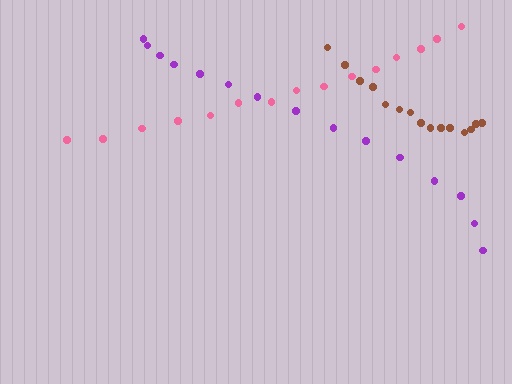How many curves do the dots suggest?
There are 3 distinct paths.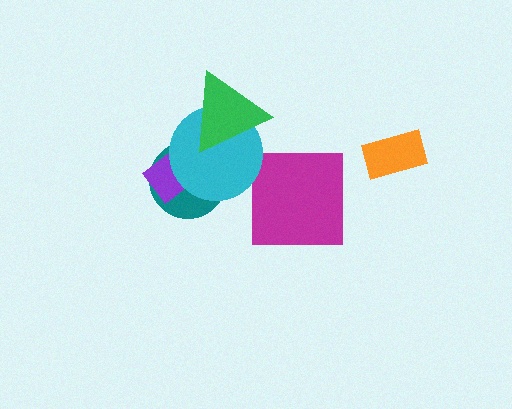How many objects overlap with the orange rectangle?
0 objects overlap with the orange rectangle.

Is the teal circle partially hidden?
Yes, it is partially covered by another shape.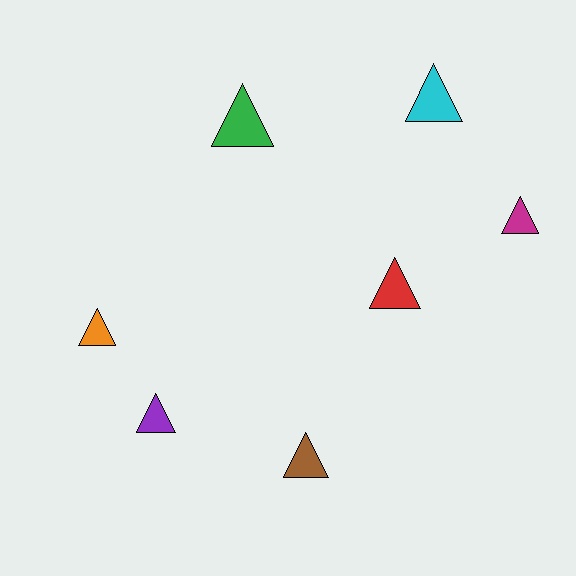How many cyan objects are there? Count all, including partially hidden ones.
There is 1 cyan object.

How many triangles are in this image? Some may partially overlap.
There are 7 triangles.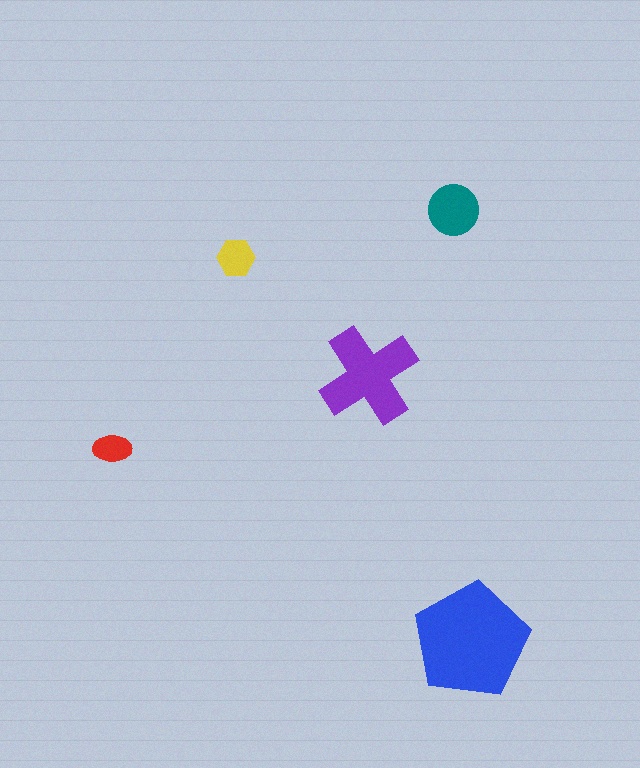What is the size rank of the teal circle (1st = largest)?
3rd.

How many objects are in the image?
There are 5 objects in the image.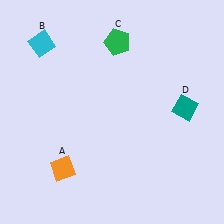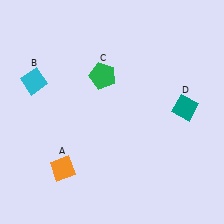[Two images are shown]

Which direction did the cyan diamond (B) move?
The cyan diamond (B) moved down.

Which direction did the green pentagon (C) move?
The green pentagon (C) moved down.